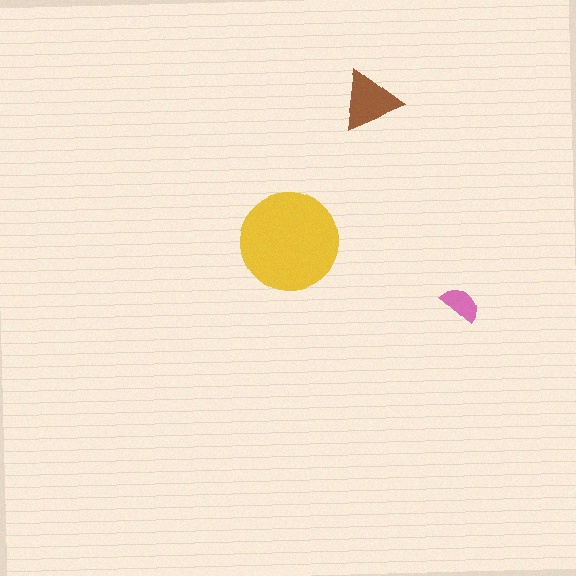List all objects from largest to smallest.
The yellow circle, the brown triangle, the pink semicircle.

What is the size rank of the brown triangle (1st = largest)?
2nd.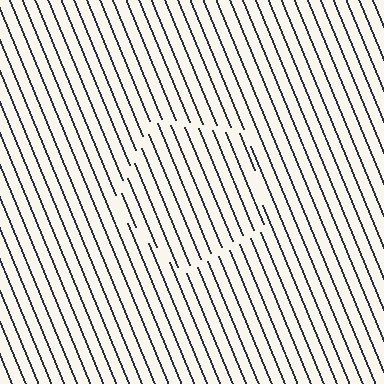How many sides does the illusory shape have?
5 sides — the line-ends trace a pentagon.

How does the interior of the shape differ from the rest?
The interior of the shape contains the same grating, shifted by half a period — the contour is defined by the phase discontinuity where line-ends from the inner and outer gratings abut.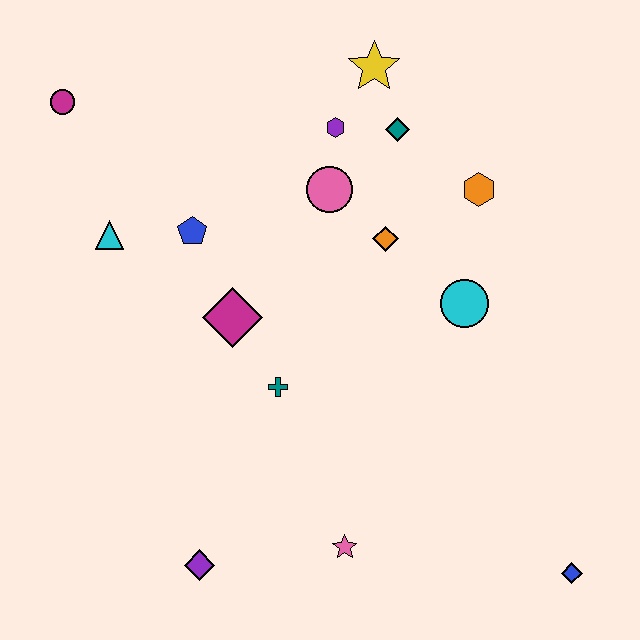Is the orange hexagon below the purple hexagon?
Yes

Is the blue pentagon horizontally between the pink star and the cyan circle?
No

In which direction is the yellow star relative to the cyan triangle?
The yellow star is to the right of the cyan triangle.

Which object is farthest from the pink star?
The magenta circle is farthest from the pink star.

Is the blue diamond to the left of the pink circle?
No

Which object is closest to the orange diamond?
The pink circle is closest to the orange diamond.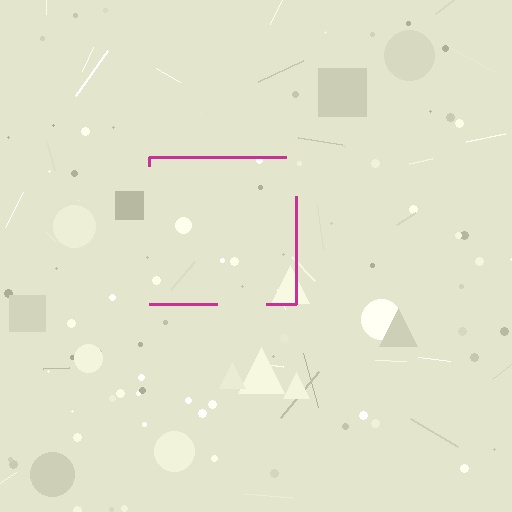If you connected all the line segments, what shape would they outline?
They would outline a square.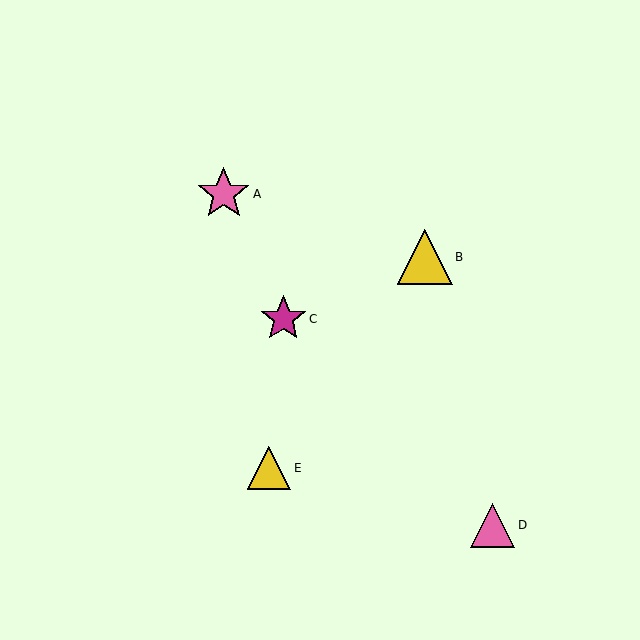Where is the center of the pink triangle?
The center of the pink triangle is at (493, 525).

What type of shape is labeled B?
Shape B is a yellow triangle.